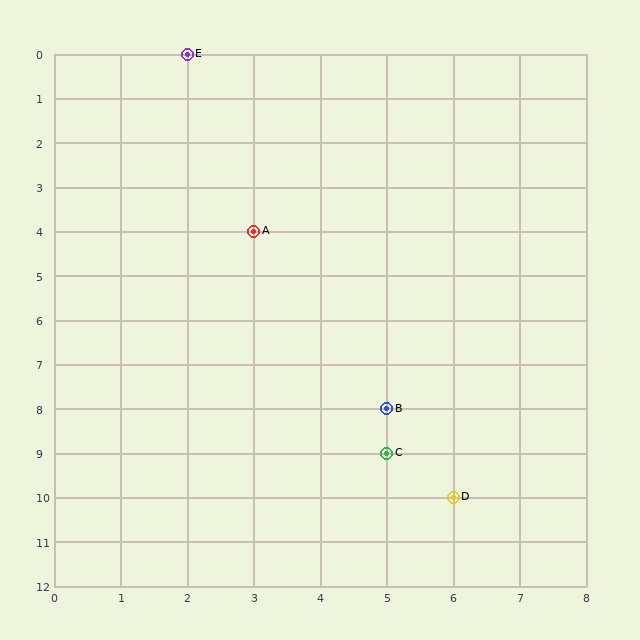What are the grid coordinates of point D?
Point D is at grid coordinates (6, 10).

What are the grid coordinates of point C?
Point C is at grid coordinates (5, 9).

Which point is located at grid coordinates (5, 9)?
Point C is at (5, 9).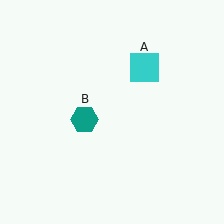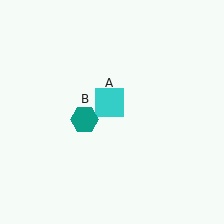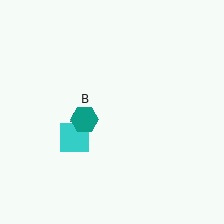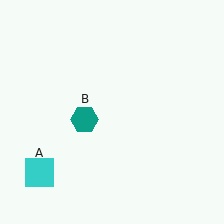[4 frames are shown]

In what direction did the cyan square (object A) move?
The cyan square (object A) moved down and to the left.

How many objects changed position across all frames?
1 object changed position: cyan square (object A).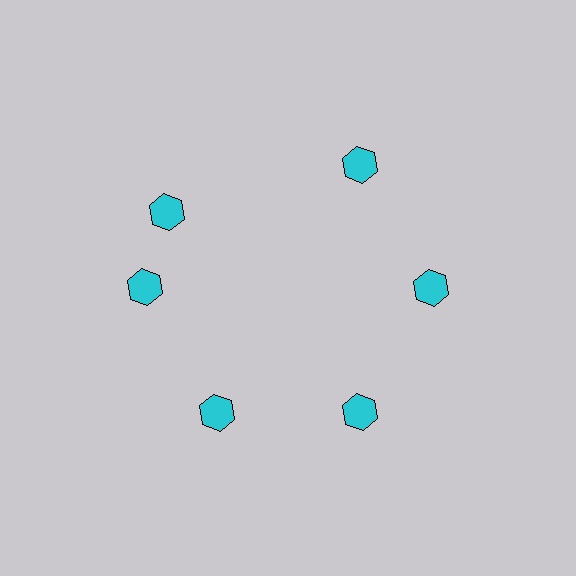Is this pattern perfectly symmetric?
No. The 6 cyan hexagons are arranged in a ring, but one element near the 11 o'clock position is rotated out of alignment along the ring, breaking the 6-fold rotational symmetry.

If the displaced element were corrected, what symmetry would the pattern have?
It would have 6-fold rotational symmetry — the pattern would map onto itself every 60 degrees.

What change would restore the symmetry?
The symmetry would be restored by rotating it back into even spacing with its neighbors so that all 6 hexagons sit at equal angles and equal distance from the center.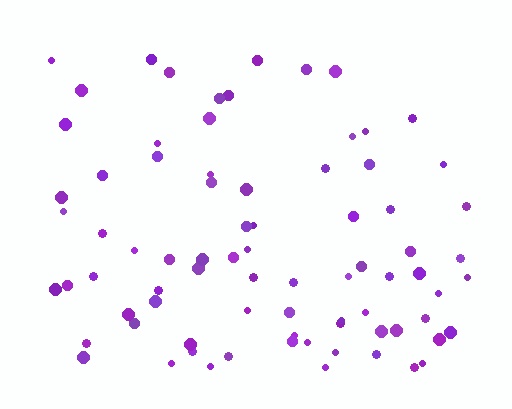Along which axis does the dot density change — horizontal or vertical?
Vertical.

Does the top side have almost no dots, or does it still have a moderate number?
Still a moderate number, just noticeably fewer than the bottom.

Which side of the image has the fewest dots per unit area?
The top.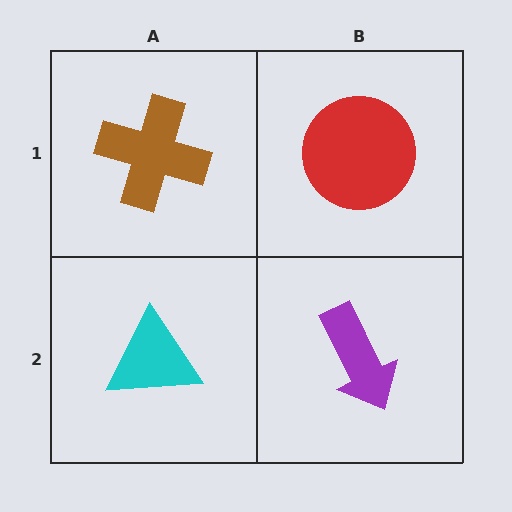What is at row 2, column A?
A cyan triangle.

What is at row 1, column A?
A brown cross.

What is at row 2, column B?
A purple arrow.